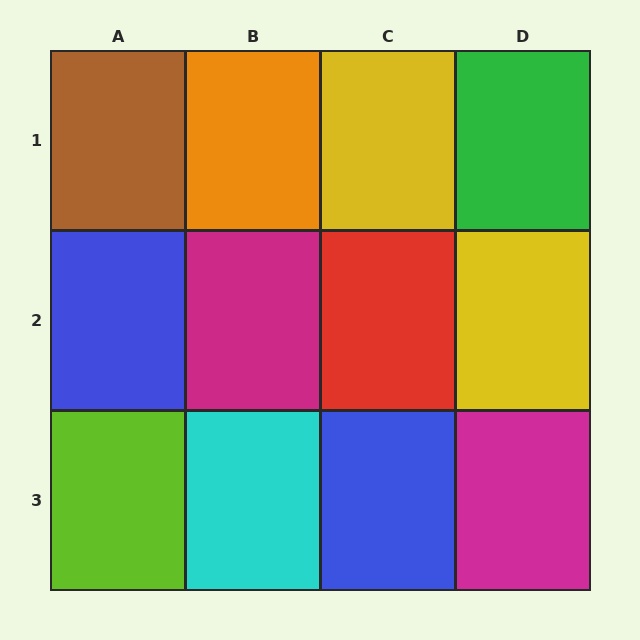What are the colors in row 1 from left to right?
Brown, orange, yellow, green.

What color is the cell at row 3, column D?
Magenta.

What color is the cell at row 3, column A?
Lime.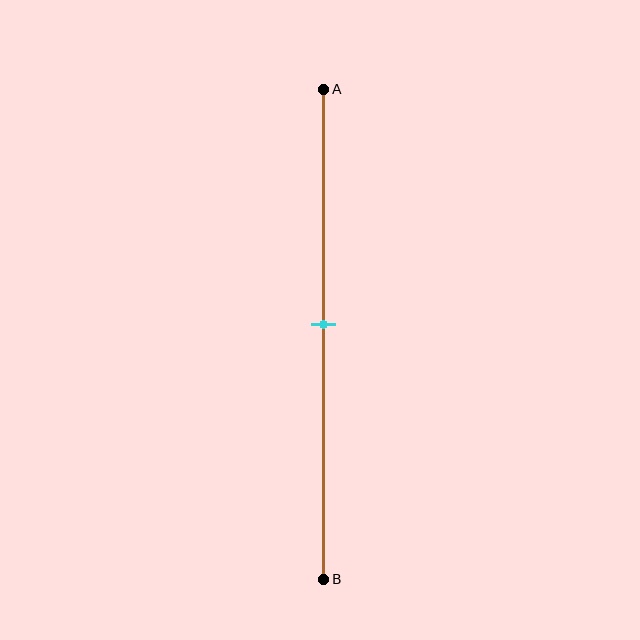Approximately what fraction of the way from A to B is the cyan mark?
The cyan mark is approximately 50% of the way from A to B.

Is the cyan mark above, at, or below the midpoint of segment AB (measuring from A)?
The cyan mark is approximately at the midpoint of segment AB.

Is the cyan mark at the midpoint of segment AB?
Yes, the mark is approximately at the midpoint.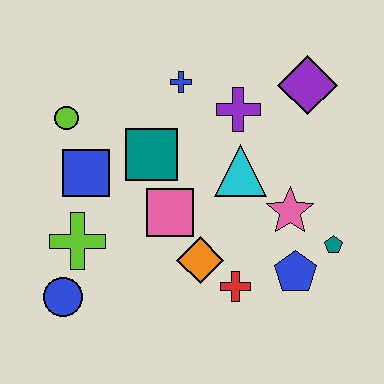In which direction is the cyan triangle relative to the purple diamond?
The cyan triangle is below the purple diamond.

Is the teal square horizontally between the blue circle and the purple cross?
Yes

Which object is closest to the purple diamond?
The purple cross is closest to the purple diamond.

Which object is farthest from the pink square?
The purple diamond is farthest from the pink square.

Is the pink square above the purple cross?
No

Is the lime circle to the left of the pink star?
Yes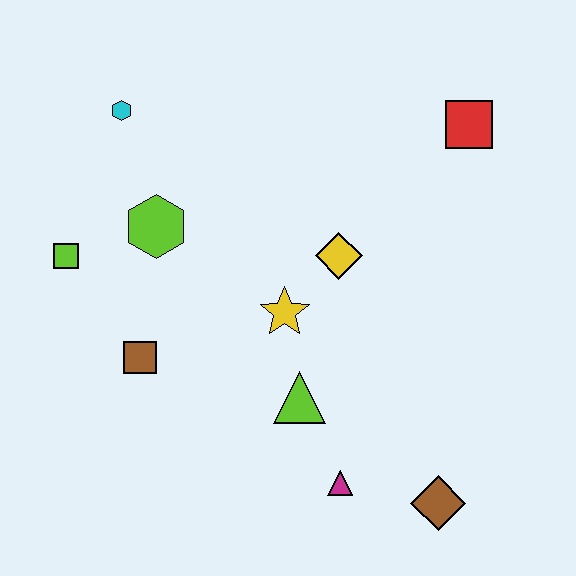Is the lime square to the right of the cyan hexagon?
No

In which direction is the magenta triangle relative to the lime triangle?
The magenta triangle is below the lime triangle.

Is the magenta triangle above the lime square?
No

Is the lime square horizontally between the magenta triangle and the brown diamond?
No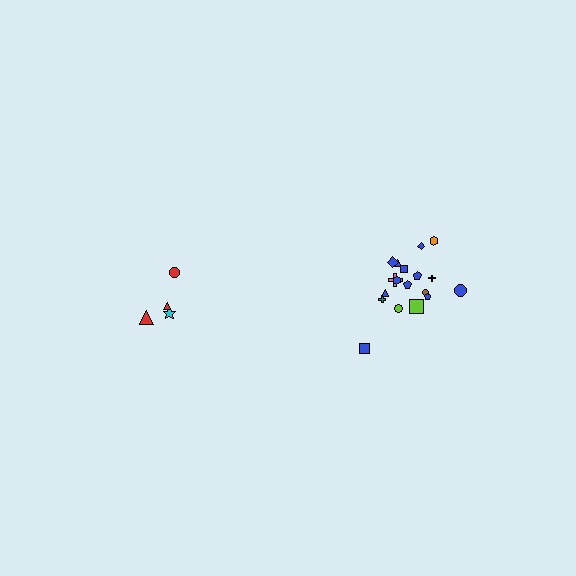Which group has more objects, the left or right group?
The right group.